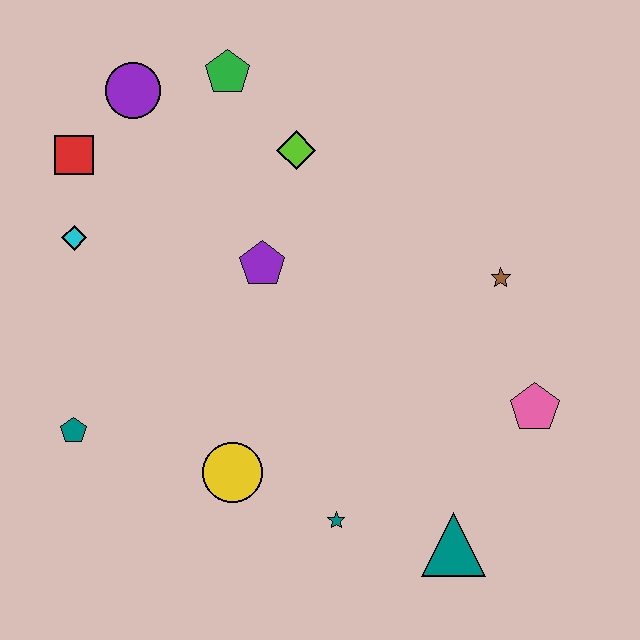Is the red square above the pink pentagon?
Yes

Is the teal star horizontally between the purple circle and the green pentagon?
No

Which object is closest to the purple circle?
The red square is closest to the purple circle.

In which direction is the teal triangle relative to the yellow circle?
The teal triangle is to the right of the yellow circle.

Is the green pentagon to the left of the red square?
No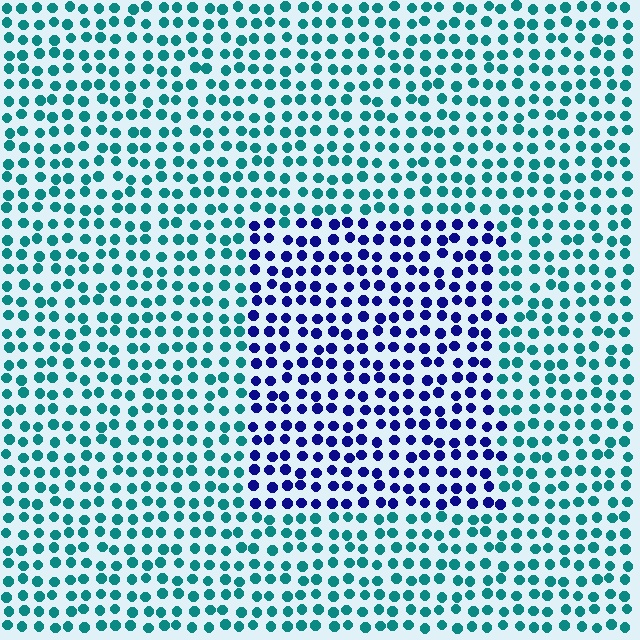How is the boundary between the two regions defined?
The boundary is defined purely by a slight shift in hue (about 64 degrees). Spacing, size, and orientation are identical on both sides.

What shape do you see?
I see a rectangle.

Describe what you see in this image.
The image is filled with small teal elements in a uniform arrangement. A rectangle-shaped region is visible where the elements are tinted to a slightly different hue, forming a subtle color boundary.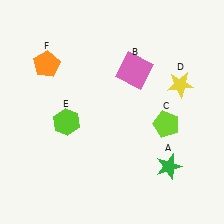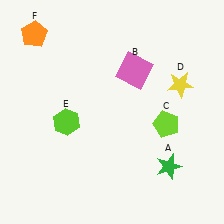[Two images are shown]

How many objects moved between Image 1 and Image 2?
1 object moved between the two images.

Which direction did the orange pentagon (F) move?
The orange pentagon (F) moved up.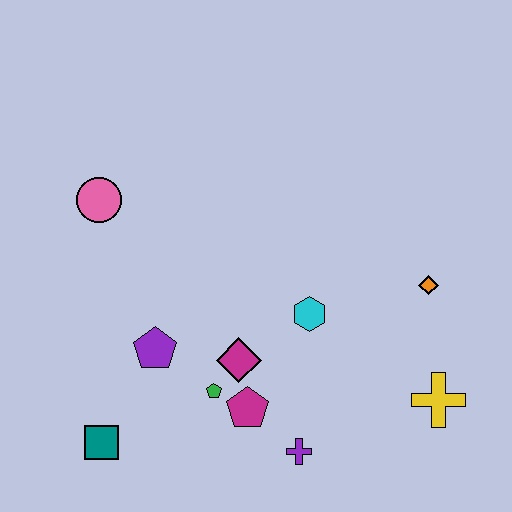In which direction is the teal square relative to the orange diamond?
The teal square is to the left of the orange diamond.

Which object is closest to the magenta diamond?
The green pentagon is closest to the magenta diamond.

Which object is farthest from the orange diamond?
The teal square is farthest from the orange diamond.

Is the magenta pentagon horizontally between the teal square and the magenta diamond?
No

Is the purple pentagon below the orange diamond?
Yes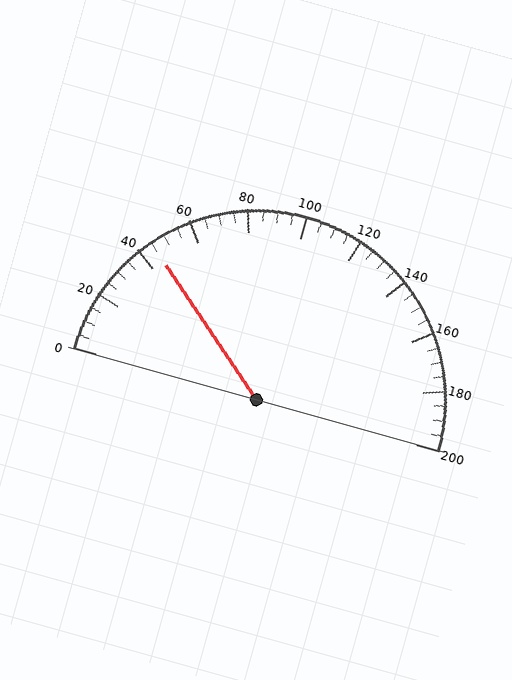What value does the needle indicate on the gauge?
The needle indicates approximately 45.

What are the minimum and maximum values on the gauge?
The gauge ranges from 0 to 200.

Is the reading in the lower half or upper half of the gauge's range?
The reading is in the lower half of the range (0 to 200).